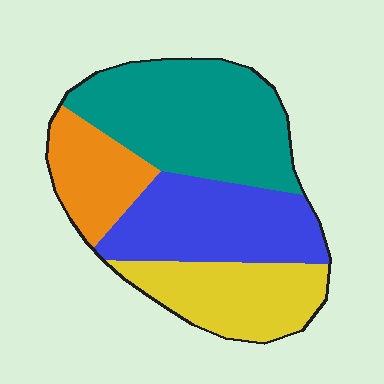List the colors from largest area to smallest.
From largest to smallest: teal, blue, yellow, orange.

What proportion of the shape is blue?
Blue covers 27% of the shape.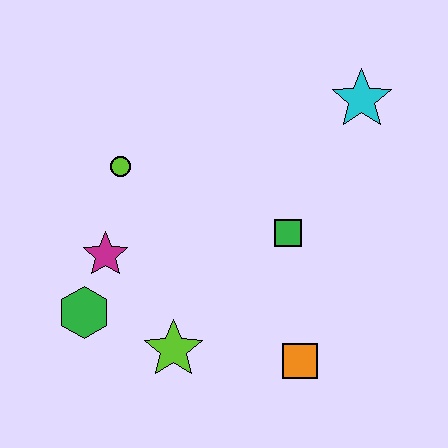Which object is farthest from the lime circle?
The orange square is farthest from the lime circle.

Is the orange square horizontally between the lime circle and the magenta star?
No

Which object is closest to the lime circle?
The magenta star is closest to the lime circle.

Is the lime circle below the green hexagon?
No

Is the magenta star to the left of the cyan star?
Yes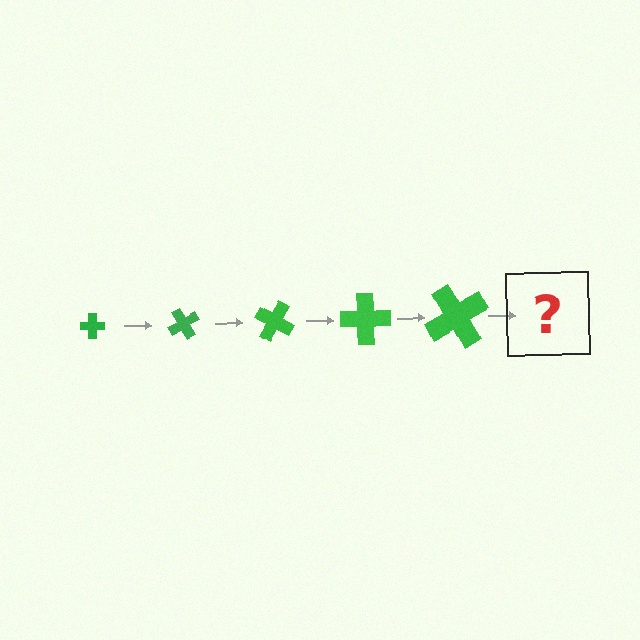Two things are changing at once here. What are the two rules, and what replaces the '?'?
The two rules are that the cross grows larger each step and it rotates 60 degrees each step. The '?' should be a cross, larger than the previous one and rotated 300 degrees from the start.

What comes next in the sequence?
The next element should be a cross, larger than the previous one and rotated 300 degrees from the start.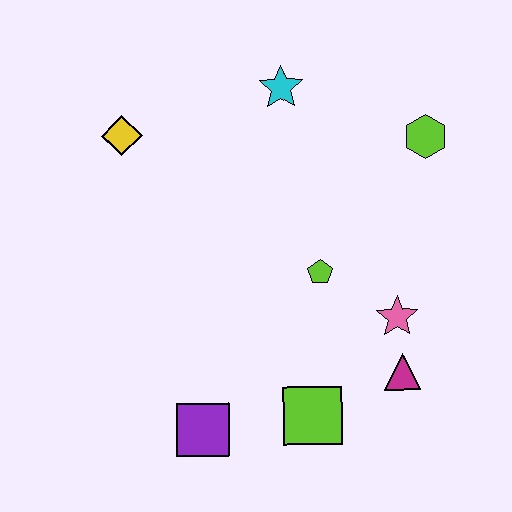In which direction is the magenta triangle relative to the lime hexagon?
The magenta triangle is below the lime hexagon.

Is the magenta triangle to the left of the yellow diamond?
No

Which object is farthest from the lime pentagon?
The yellow diamond is farthest from the lime pentagon.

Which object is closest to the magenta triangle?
The pink star is closest to the magenta triangle.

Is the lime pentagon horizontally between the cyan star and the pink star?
Yes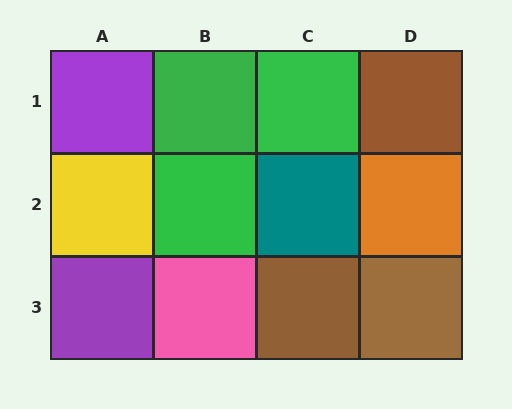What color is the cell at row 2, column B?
Green.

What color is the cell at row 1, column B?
Green.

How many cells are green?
3 cells are green.